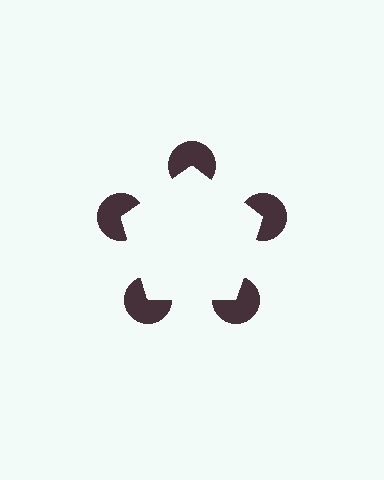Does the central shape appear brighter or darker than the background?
It typically appears slightly brighter than the background, even though no actual brightness change is drawn.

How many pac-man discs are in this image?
There are 5 — one at each vertex of the illusory pentagon.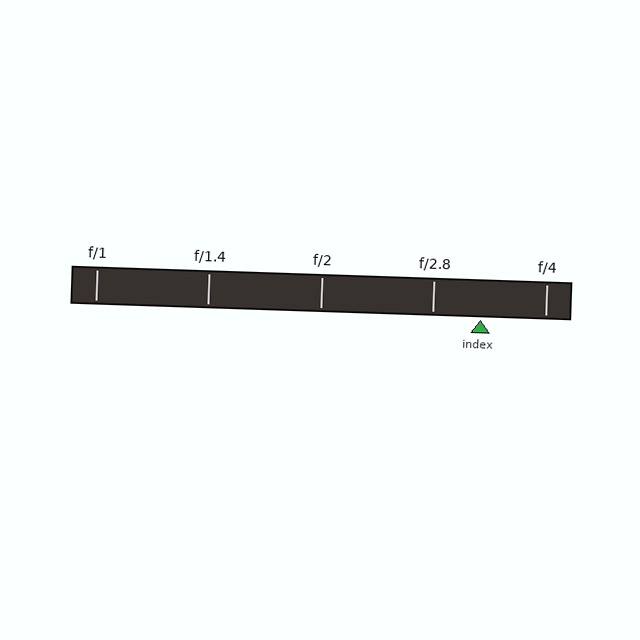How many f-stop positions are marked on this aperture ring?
There are 5 f-stop positions marked.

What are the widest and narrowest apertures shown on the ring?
The widest aperture shown is f/1 and the narrowest is f/4.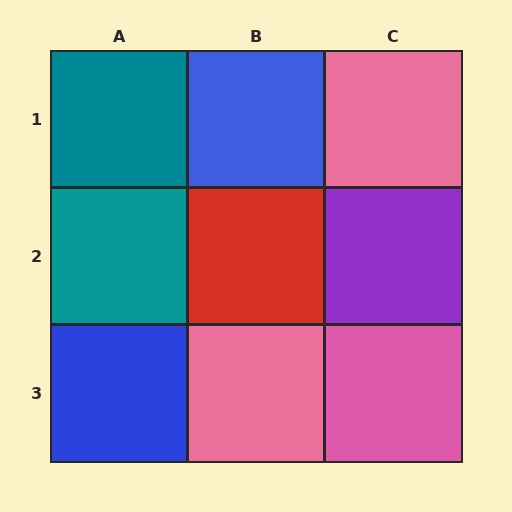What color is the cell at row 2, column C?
Purple.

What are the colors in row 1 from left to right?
Teal, blue, pink.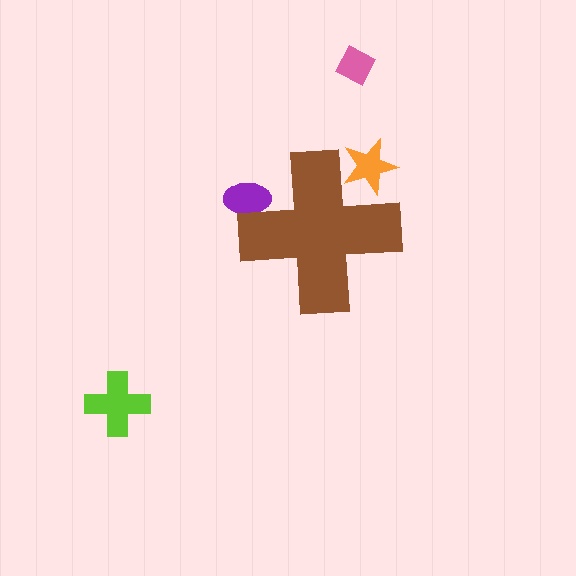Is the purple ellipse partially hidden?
Yes, the purple ellipse is partially hidden behind the brown cross.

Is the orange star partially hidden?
Yes, the orange star is partially hidden behind the brown cross.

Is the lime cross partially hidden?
No, the lime cross is fully visible.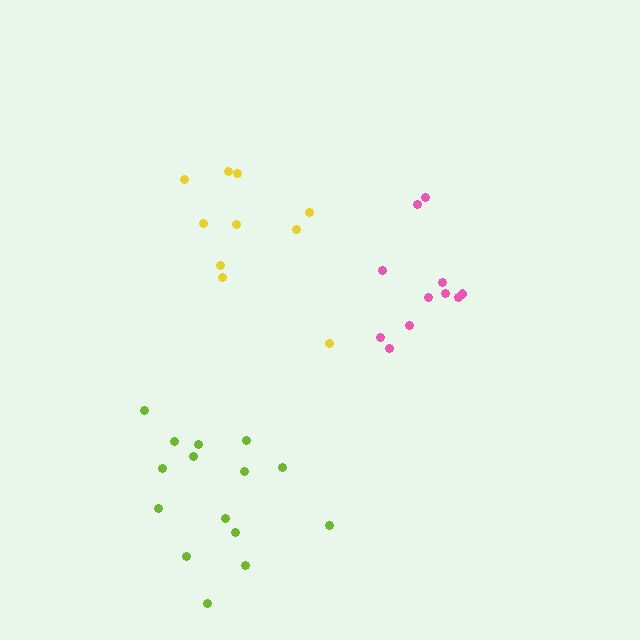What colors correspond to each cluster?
The clusters are colored: lime, yellow, pink.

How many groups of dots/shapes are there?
There are 3 groups.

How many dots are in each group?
Group 1: 15 dots, Group 2: 10 dots, Group 3: 11 dots (36 total).